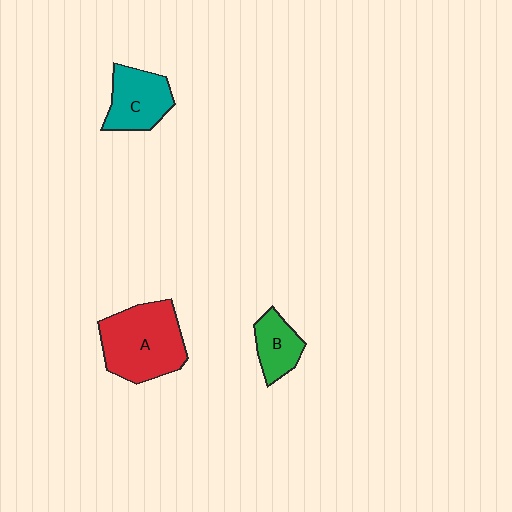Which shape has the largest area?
Shape A (red).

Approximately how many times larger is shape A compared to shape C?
Approximately 1.6 times.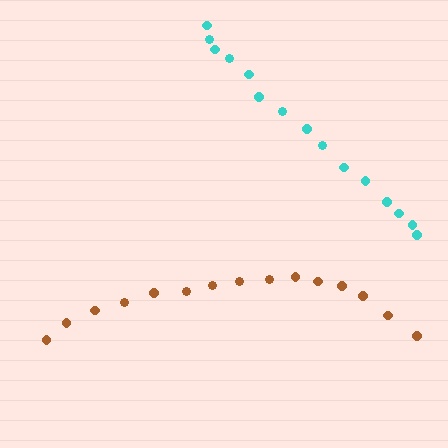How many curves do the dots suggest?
There are 2 distinct paths.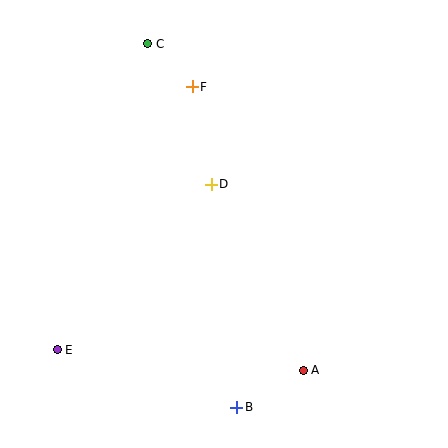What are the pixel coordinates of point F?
Point F is at (192, 87).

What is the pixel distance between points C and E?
The distance between C and E is 319 pixels.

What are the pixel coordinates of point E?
Point E is at (57, 350).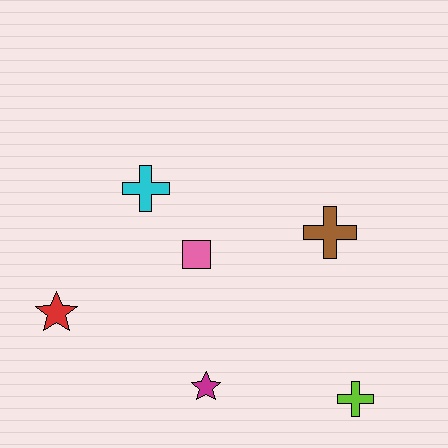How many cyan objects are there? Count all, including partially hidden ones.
There is 1 cyan object.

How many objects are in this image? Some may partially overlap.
There are 6 objects.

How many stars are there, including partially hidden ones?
There are 2 stars.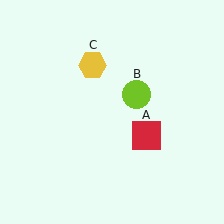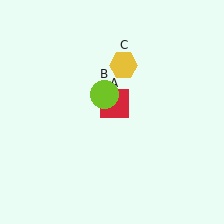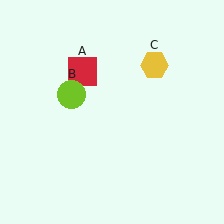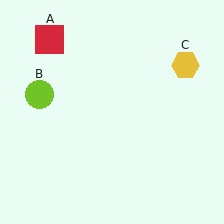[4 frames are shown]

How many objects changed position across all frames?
3 objects changed position: red square (object A), lime circle (object B), yellow hexagon (object C).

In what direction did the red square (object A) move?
The red square (object A) moved up and to the left.